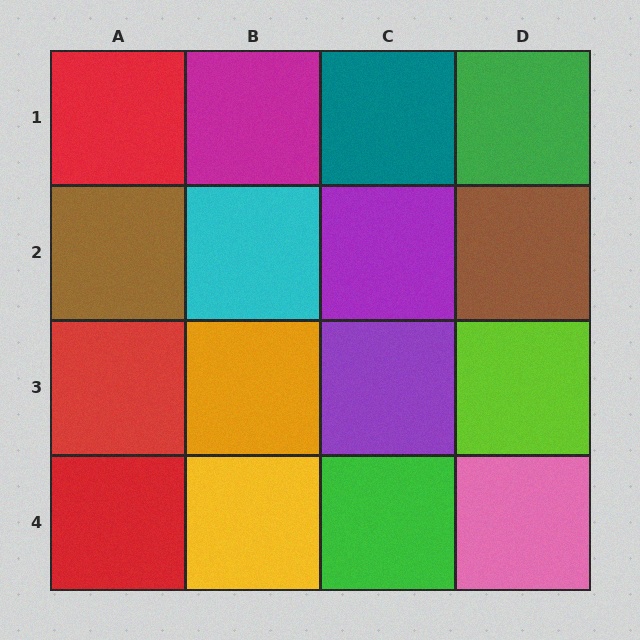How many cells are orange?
1 cell is orange.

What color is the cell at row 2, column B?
Cyan.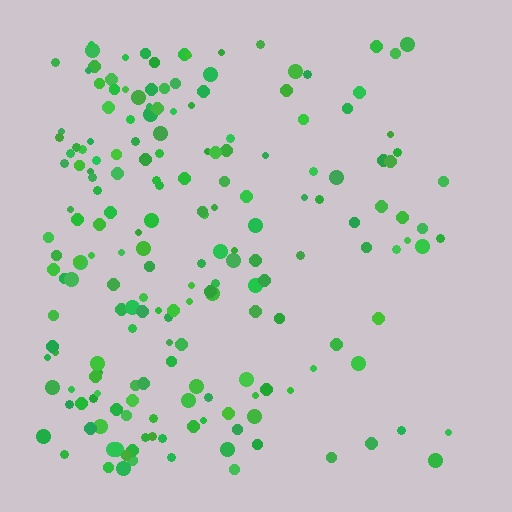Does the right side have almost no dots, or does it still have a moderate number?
Still a moderate number, just noticeably fewer than the left.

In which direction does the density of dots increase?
From right to left, with the left side densest.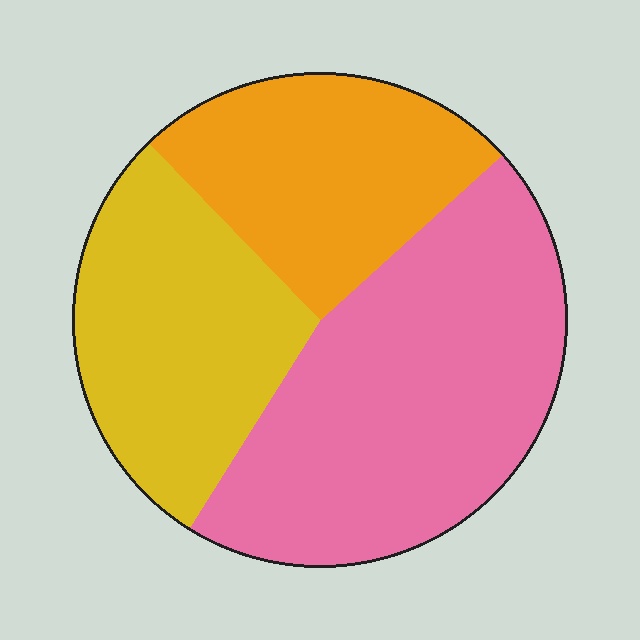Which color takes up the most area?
Pink, at roughly 45%.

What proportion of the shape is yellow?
Yellow takes up between a sixth and a third of the shape.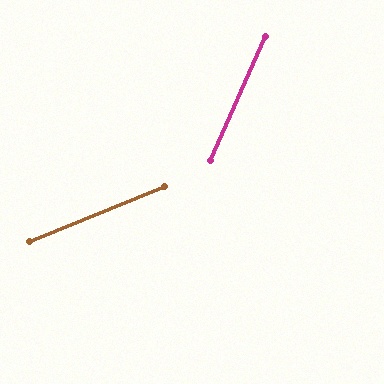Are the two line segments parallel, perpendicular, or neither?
Neither parallel nor perpendicular — they differ by about 44°.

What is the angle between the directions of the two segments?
Approximately 44 degrees.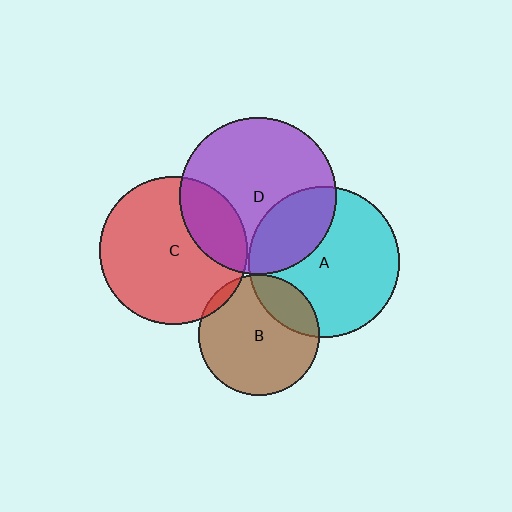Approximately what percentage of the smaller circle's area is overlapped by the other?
Approximately 25%.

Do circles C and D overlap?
Yes.